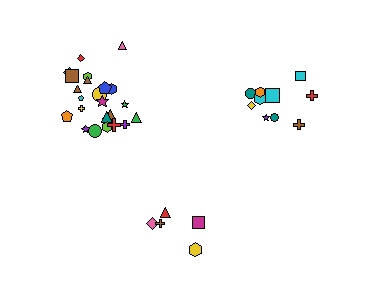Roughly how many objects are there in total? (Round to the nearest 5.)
Roughly 40 objects in total.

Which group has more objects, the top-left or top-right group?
The top-left group.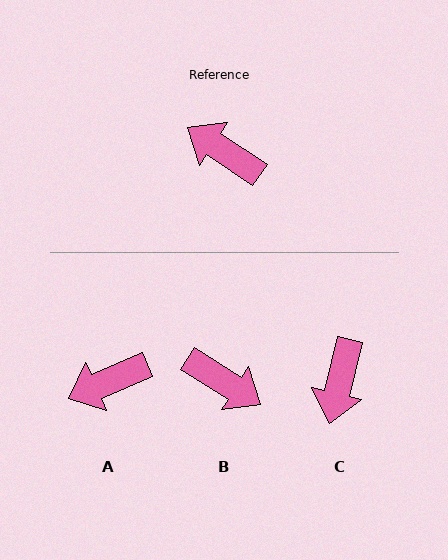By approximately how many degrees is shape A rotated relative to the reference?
Approximately 57 degrees counter-clockwise.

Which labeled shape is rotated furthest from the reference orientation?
B, about 179 degrees away.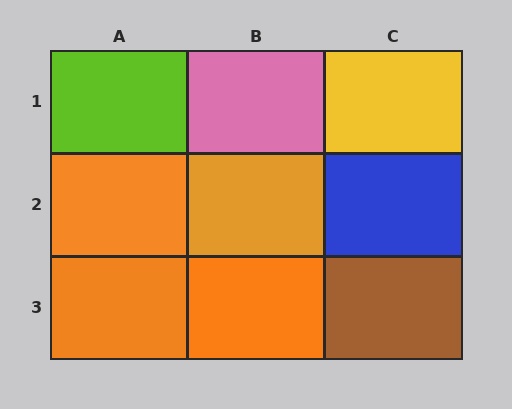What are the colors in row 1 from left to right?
Lime, pink, yellow.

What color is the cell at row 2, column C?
Blue.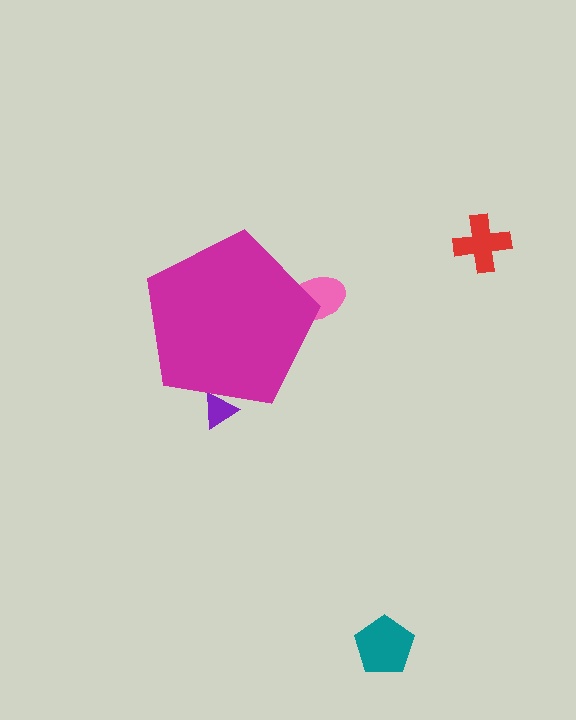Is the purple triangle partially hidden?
Yes, the purple triangle is partially hidden behind the magenta pentagon.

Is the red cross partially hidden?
No, the red cross is fully visible.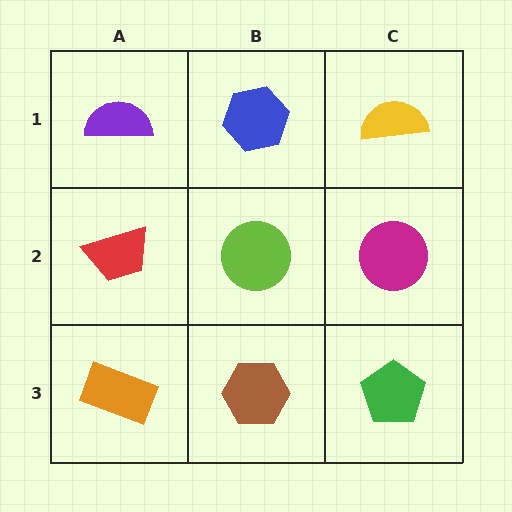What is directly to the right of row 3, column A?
A brown hexagon.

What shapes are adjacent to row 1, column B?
A lime circle (row 2, column B), a purple semicircle (row 1, column A), a yellow semicircle (row 1, column C).